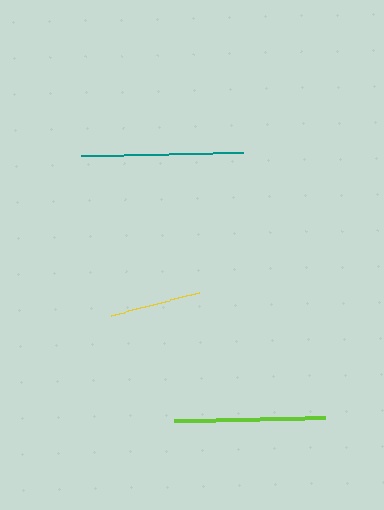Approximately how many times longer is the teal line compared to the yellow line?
The teal line is approximately 1.8 times the length of the yellow line.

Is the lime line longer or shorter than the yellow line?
The lime line is longer than the yellow line.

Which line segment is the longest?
The teal line is the longest at approximately 162 pixels.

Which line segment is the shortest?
The yellow line is the shortest at approximately 91 pixels.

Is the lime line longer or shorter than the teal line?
The teal line is longer than the lime line.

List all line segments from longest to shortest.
From longest to shortest: teal, lime, yellow.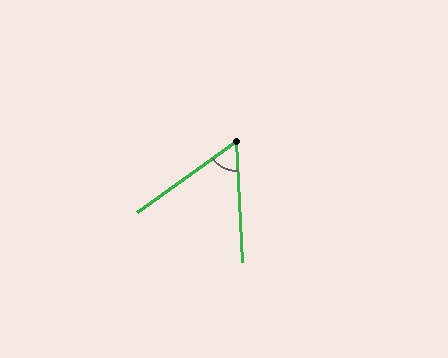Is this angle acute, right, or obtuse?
It is acute.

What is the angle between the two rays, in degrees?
Approximately 57 degrees.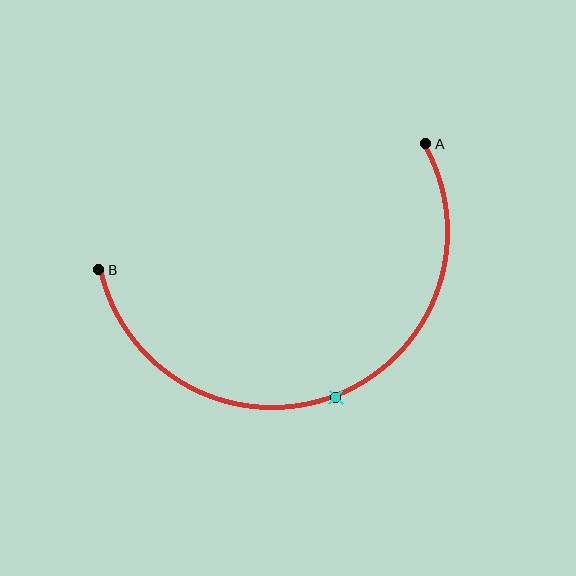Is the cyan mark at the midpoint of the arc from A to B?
Yes. The cyan mark lies on the arc at equal arc-length from both A and B — it is the arc midpoint.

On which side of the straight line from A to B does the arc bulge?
The arc bulges below the straight line connecting A and B.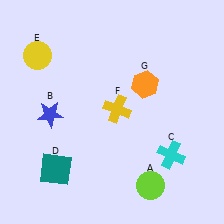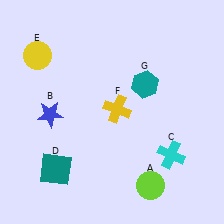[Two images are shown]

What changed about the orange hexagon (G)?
In Image 1, G is orange. In Image 2, it changed to teal.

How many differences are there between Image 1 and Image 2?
There is 1 difference between the two images.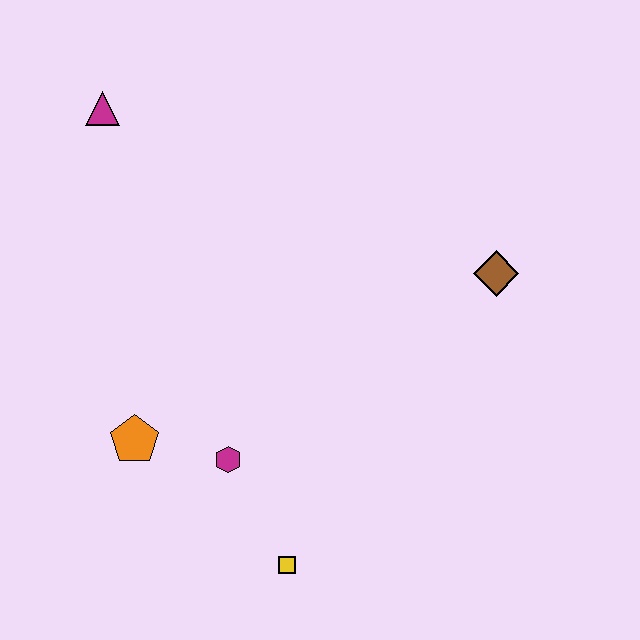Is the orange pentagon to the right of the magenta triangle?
Yes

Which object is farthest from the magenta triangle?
The yellow square is farthest from the magenta triangle.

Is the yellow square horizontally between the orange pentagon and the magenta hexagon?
No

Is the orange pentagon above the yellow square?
Yes